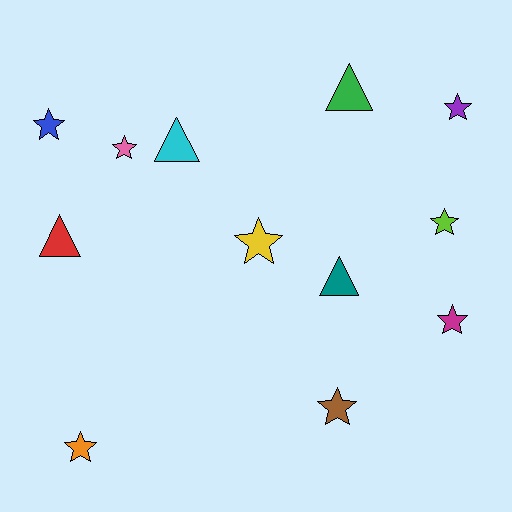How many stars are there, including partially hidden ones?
There are 8 stars.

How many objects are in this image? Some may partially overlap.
There are 12 objects.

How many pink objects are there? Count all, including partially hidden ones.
There is 1 pink object.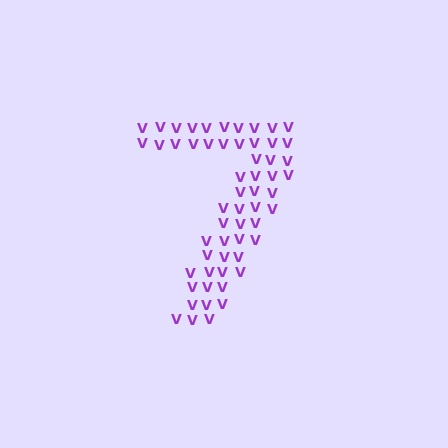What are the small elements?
The small elements are letter V's.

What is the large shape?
The large shape is the digit 7.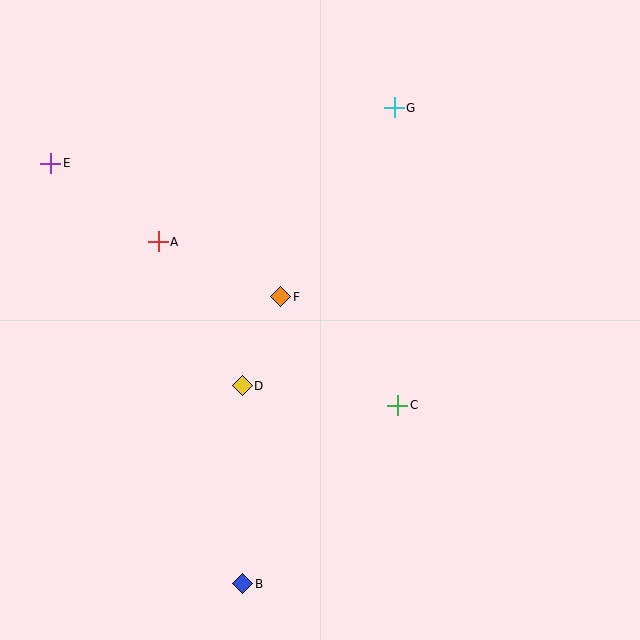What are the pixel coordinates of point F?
Point F is at (281, 297).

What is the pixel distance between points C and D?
The distance between C and D is 157 pixels.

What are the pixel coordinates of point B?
Point B is at (243, 584).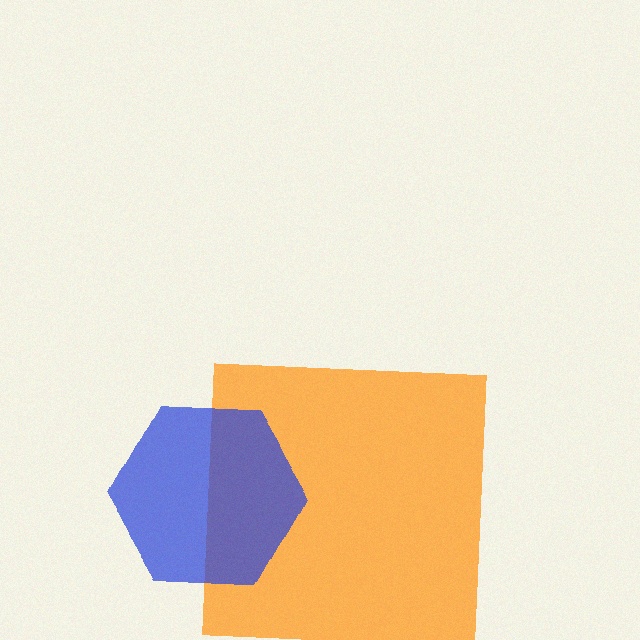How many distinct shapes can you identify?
There are 2 distinct shapes: an orange square, a blue hexagon.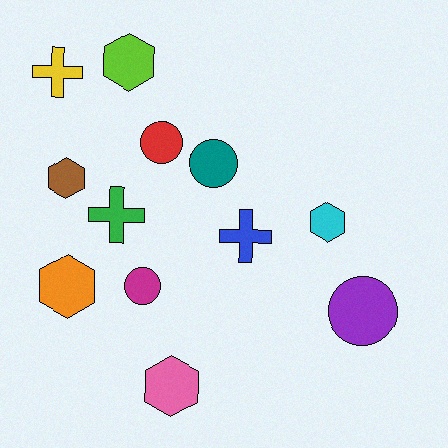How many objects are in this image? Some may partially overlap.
There are 12 objects.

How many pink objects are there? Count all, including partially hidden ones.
There is 1 pink object.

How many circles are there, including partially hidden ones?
There are 4 circles.